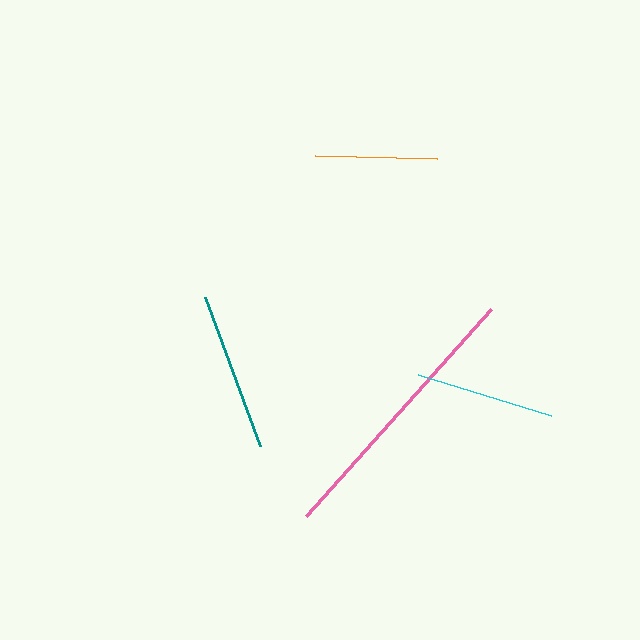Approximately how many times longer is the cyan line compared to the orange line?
The cyan line is approximately 1.1 times the length of the orange line.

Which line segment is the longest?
The pink line is the longest at approximately 278 pixels.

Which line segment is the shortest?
The orange line is the shortest at approximately 122 pixels.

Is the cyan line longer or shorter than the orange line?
The cyan line is longer than the orange line.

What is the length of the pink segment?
The pink segment is approximately 278 pixels long.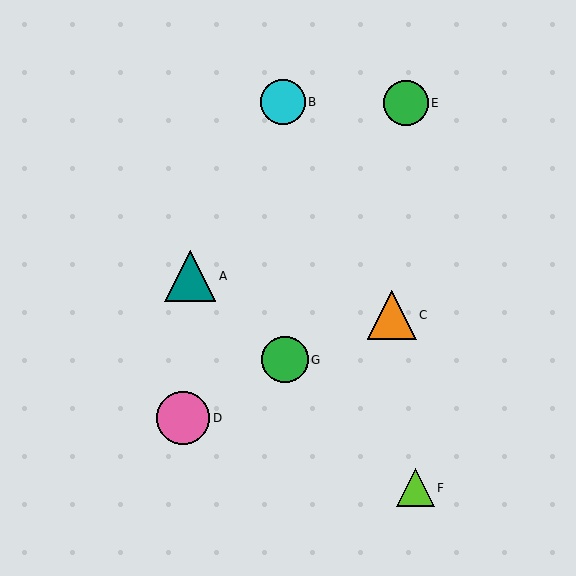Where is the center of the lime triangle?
The center of the lime triangle is at (415, 488).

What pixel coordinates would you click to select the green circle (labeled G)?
Click at (285, 360) to select the green circle G.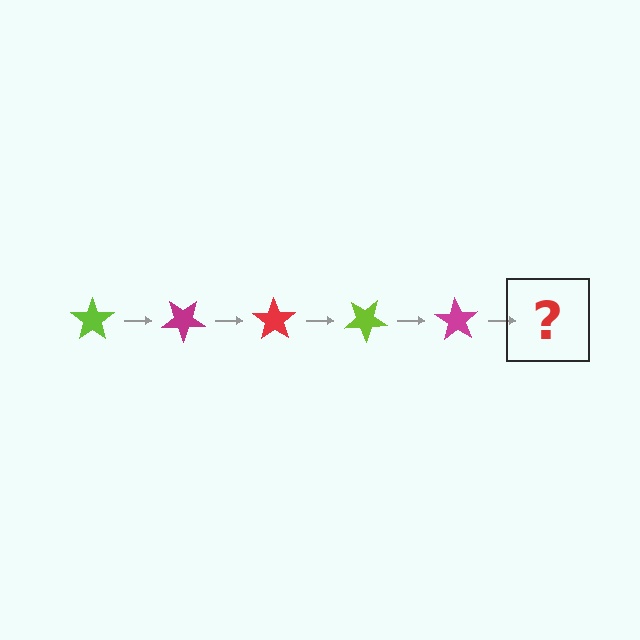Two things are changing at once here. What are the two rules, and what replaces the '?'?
The two rules are that it rotates 35 degrees each step and the color cycles through lime, magenta, and red. The '?' should be a red star, rotated 175 degrees from the start.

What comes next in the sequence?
The next element should be a red star, rotated 175 degrees from the start.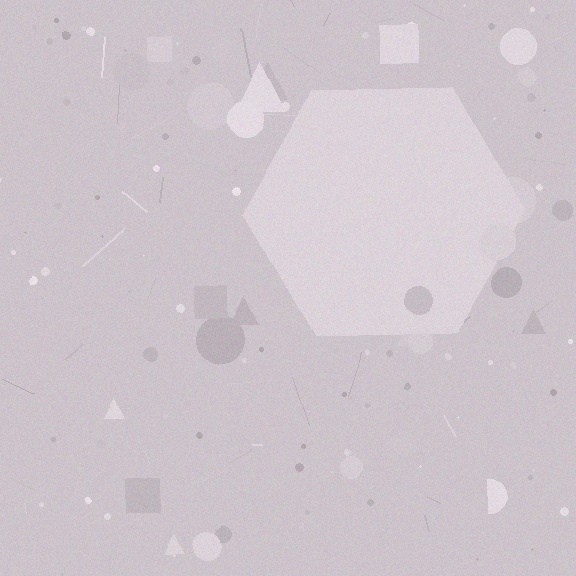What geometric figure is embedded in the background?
A hexagon is embedded in the background.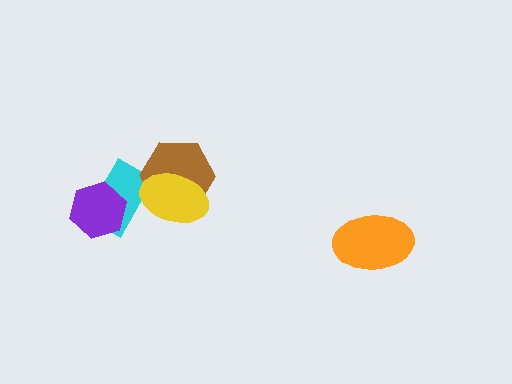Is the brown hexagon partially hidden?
Yes, it is partially covered by another shape.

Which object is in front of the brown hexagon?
The yellow ellipse is in front of the brown hexagon.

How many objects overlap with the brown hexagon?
2 objects overlap with the brown hexagon.